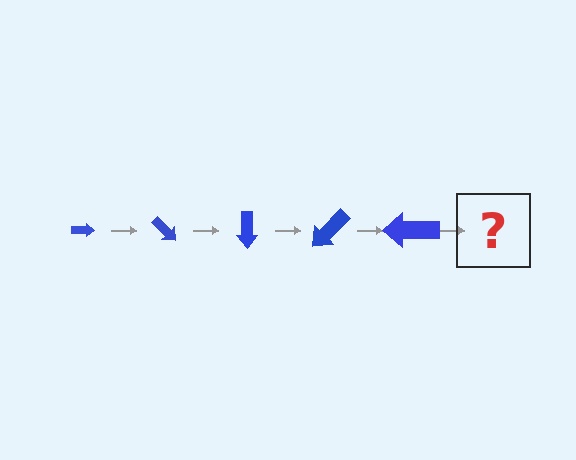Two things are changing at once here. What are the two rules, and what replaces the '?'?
The two rules are that the arrow grows larger each step and it rotates 45 degrees each step. The '?' should be an arrow, larger than the previous one and rotated 225 degrees from the start.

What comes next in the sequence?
The next element should be an arrow, larger than the previous one and rotated 225 degrees from the start.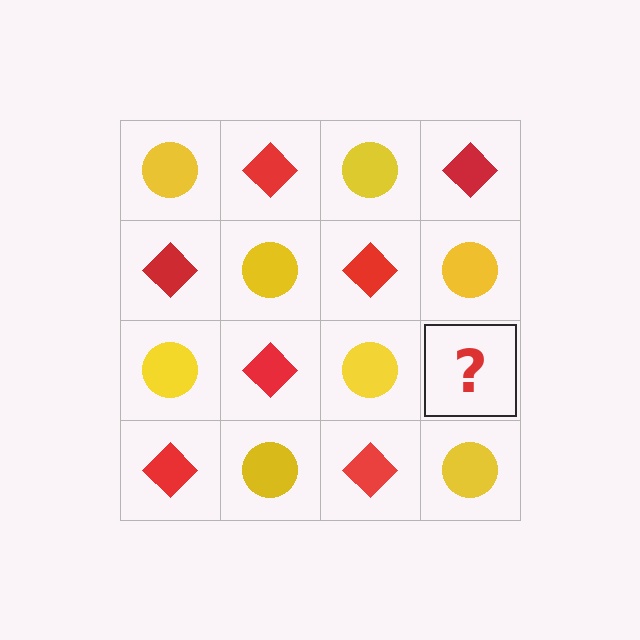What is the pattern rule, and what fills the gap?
The rule is that it alternates yellow circle and red diamond in a checkerboard pattern. The gap should be filled with a red diamond.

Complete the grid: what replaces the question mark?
The question mark should be replaced with a red diamond.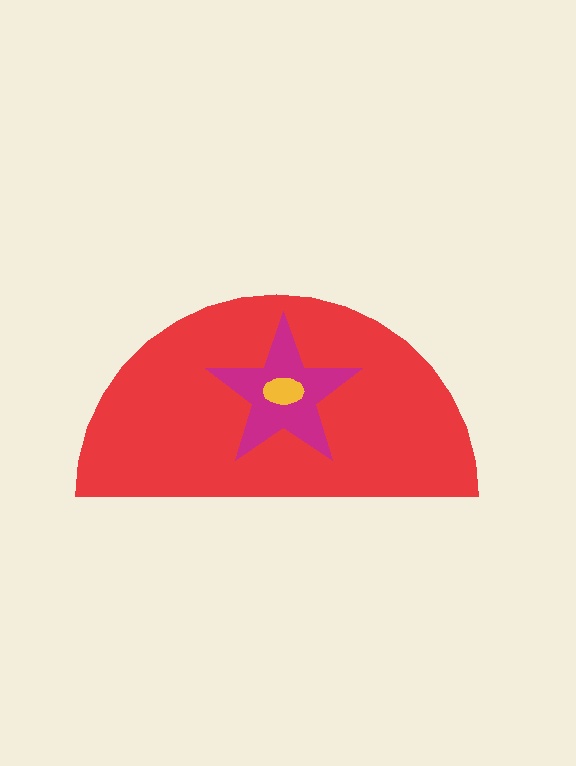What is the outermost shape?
The red semicircle.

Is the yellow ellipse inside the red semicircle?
Yes.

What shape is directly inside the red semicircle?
The magenta star.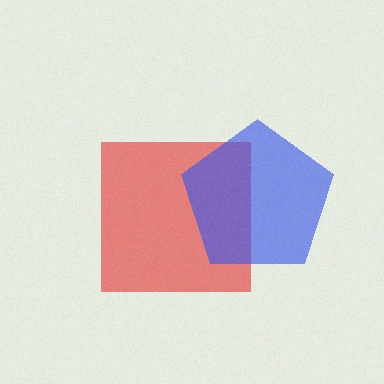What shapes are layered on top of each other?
The layered shapes are: a red square, a blue pentagon.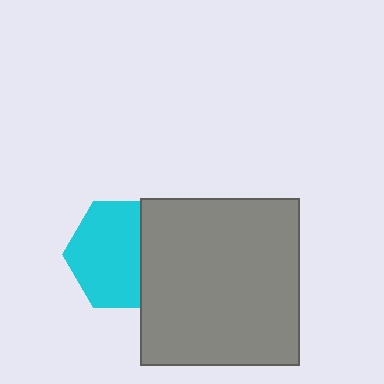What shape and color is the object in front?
The object in front is a gray rectangle.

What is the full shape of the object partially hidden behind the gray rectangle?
The partially hidden object is a cyan hexagon.